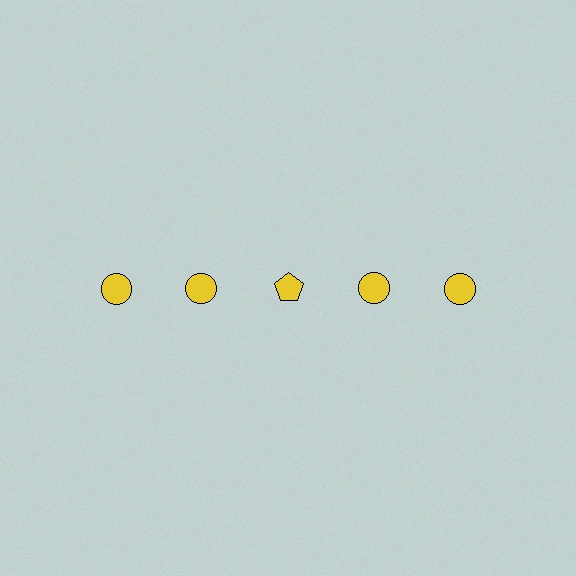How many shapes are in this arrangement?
There are 5 shapes arranged in a grid pattern.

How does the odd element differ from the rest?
It has a different shape: pentagon instead of circle.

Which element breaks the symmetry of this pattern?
The yellow pentagon in the top row, center column breaks the symmetry. All other shapes are yellow circles.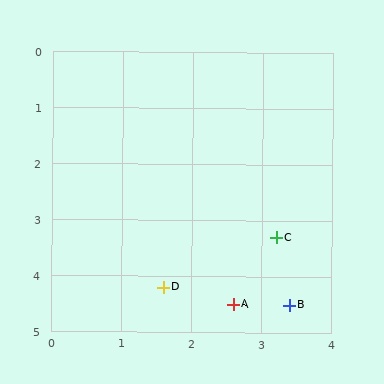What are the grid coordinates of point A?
Point A is at approximately (2.6, 4.5).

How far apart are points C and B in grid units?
Points C and B are about 1.2 grid units apart.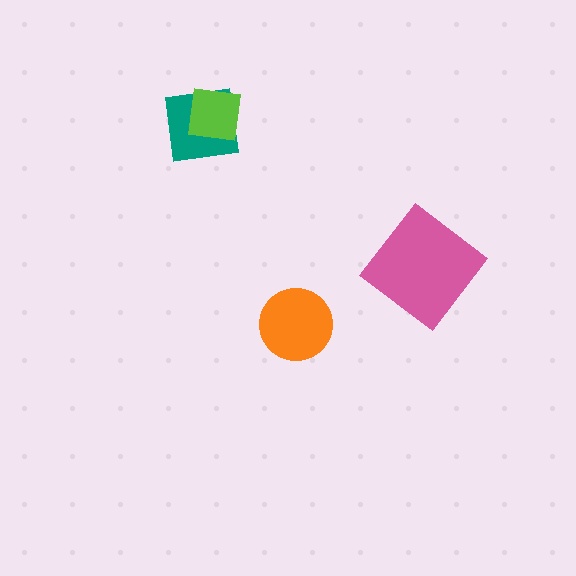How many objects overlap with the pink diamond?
0 objects overlap with the pink diamond.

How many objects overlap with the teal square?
1 object overlaps with the teal square.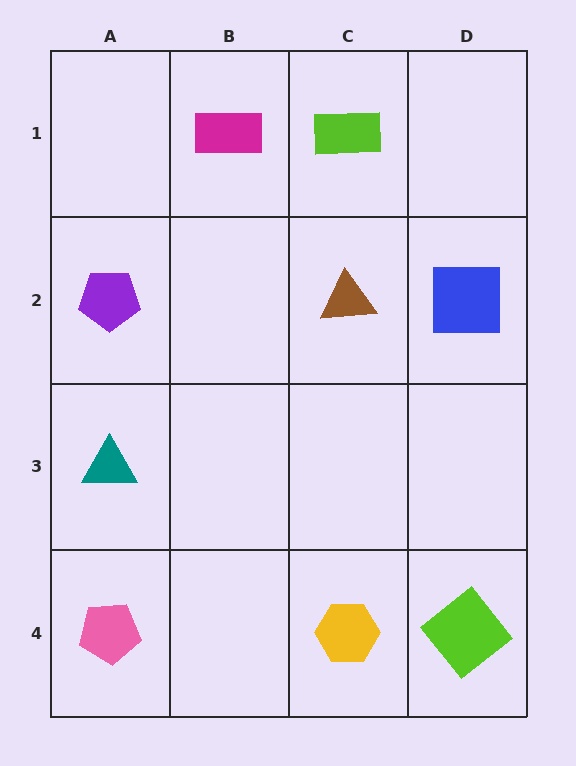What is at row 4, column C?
A yellow hexagon.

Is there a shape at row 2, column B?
No, that cell is empty.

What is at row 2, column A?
A purple pentagon.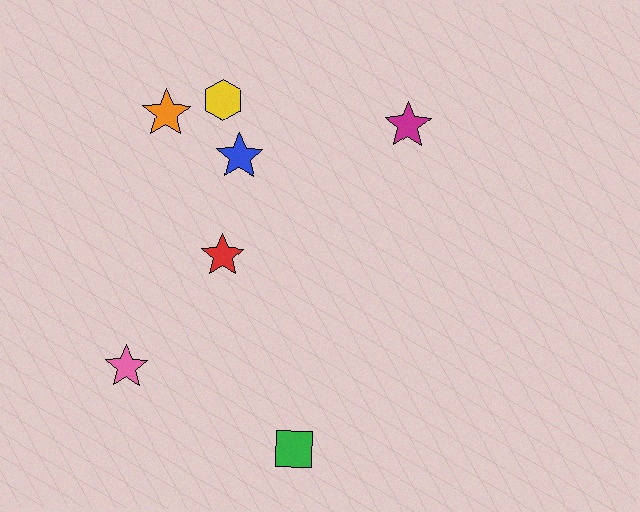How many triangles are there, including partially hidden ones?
There are no triangles.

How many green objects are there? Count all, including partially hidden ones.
There is 1 green object.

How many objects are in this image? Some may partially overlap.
There are 7 objects.